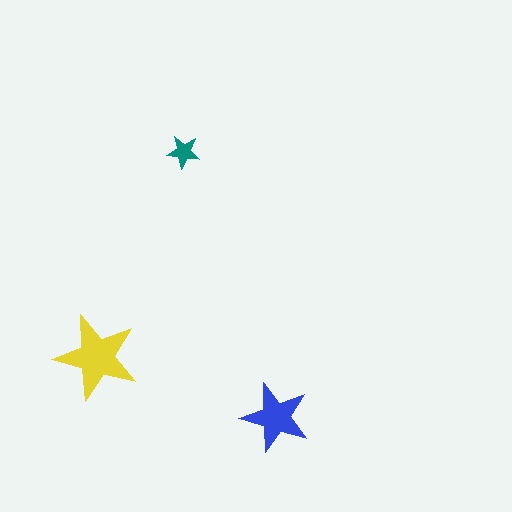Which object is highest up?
The teal star is topmost.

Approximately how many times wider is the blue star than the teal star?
About 2 times wider.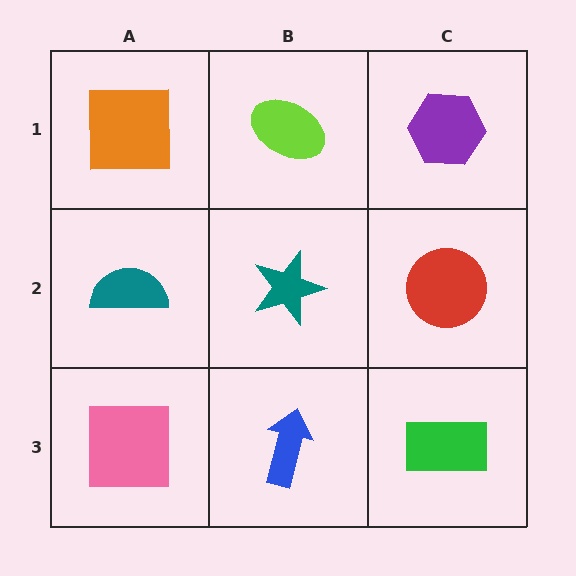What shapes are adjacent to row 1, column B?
A teal star (row 2, column B), an orange square (row 1, column A), a purple hexagon (row 1, column C).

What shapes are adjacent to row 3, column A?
A teal semicircle (row 2, column A), a blue arrow (row 3, column B).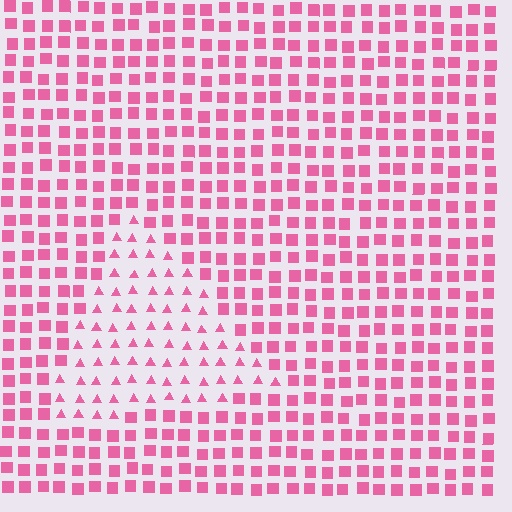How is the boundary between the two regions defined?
The boundary is defined by a change in element shape: triangles inside vs. squares outside. All elements share the same color and spacing.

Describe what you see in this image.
The image is filled with small pink elements arranged in a uniform grid. A triangle-shaped region contains triangles, while the surrounding area contains squares. The boundary is defined purely by the change in element shape.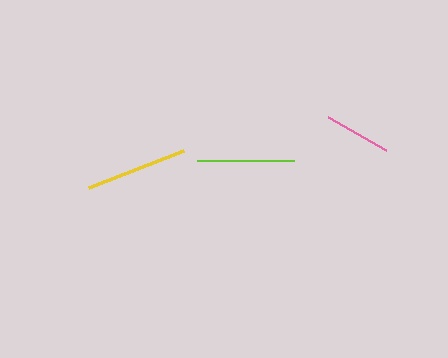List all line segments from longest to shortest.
From longest to shortest: yellow, lime, pink.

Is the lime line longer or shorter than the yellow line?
The yellow line is longer than the lime line.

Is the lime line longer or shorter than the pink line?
The lime line is longer than the pink line.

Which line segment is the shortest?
The pink line is the shortest at approximately 67 pixels.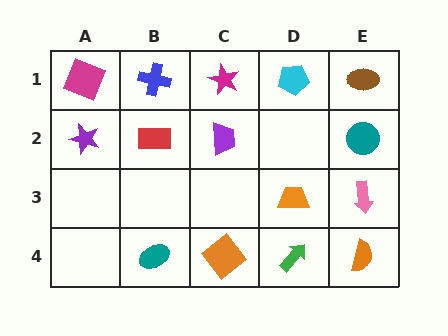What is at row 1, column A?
A magenta square.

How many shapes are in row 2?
4 shapes.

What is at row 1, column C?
A magenta star.